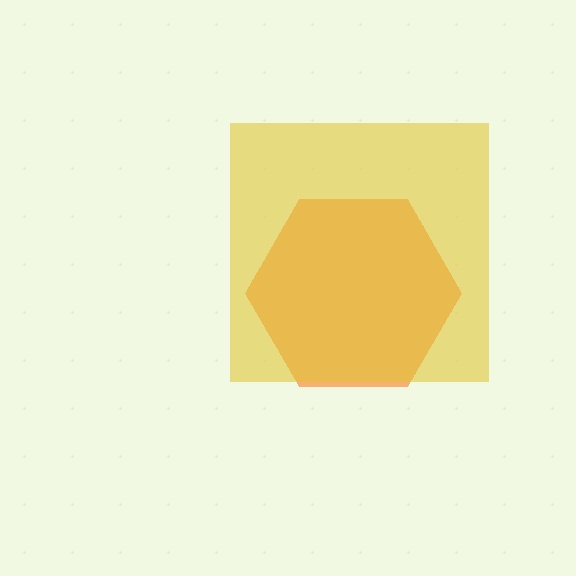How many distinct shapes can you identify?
There are 2 distinct shapes: an orange hexagon, a yellow square.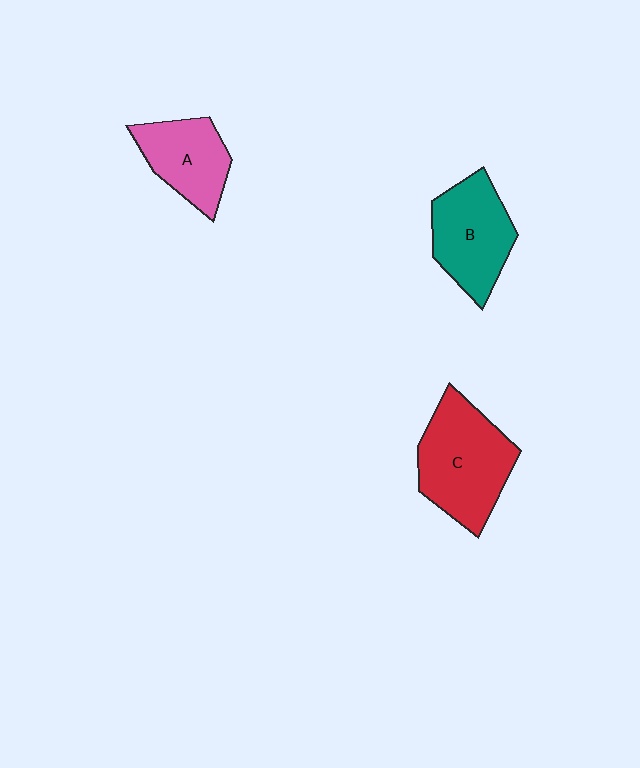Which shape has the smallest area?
Shape A (pink).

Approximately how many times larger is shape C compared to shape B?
Approximately 1.2 times.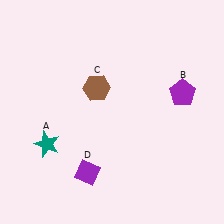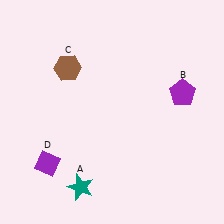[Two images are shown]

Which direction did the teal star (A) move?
The teal star (A) moved down.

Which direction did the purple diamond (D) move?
The purple diamond (D) moved left.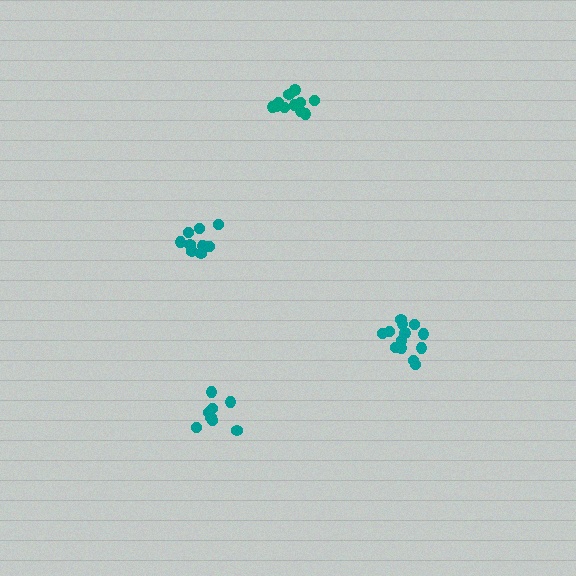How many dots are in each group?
Group 1: 10 dots, Group 2: 11 dots, Group 3: 13 dots, Group 4: 8 dots (42 total).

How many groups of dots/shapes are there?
There are 4 groups.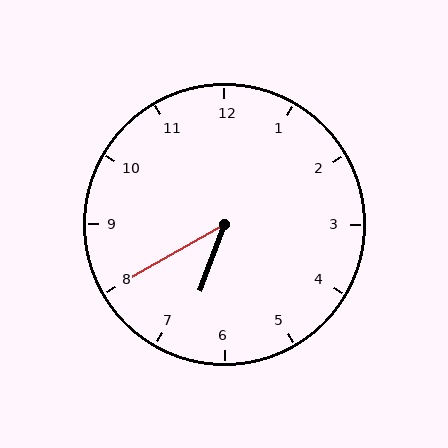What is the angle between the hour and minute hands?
Approximately 40 degrees.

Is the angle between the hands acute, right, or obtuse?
It is acute.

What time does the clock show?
6:40.